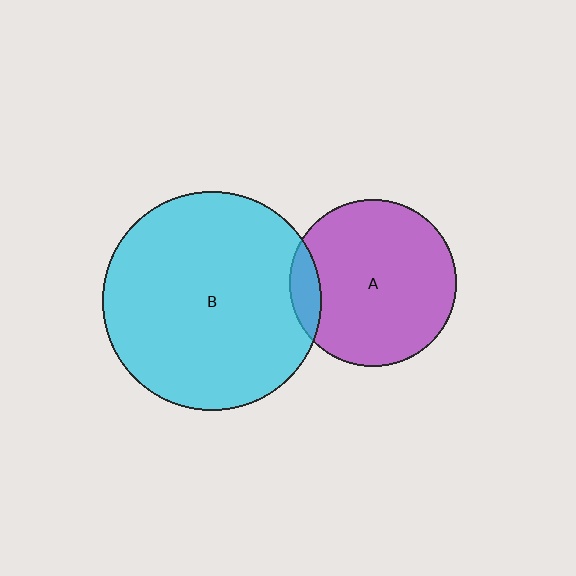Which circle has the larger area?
Circle B (cyan).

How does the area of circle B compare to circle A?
Approximately 1.7 times.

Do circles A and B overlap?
Yes.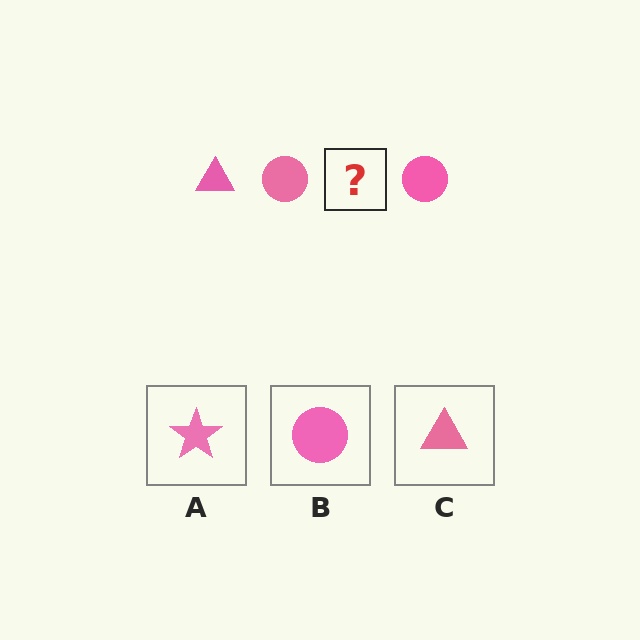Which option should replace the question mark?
Option C.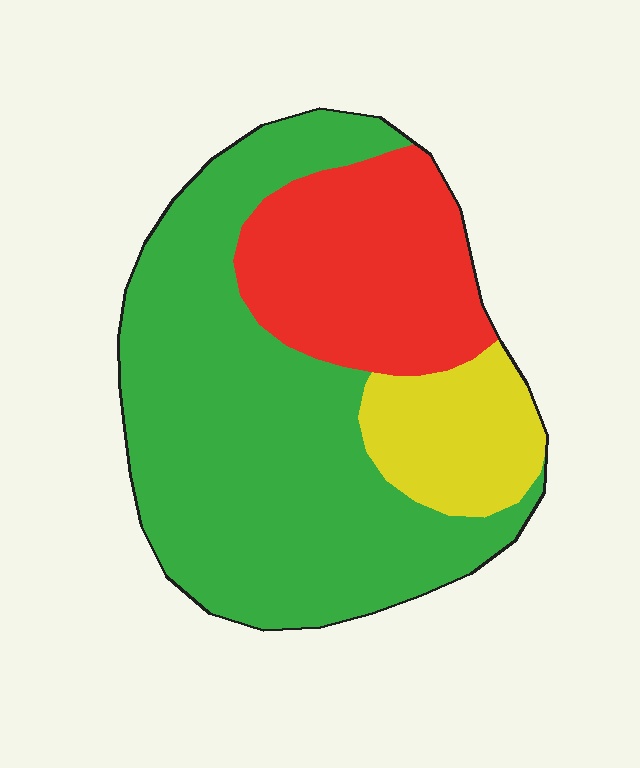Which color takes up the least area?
Yellow, at roughly 15%.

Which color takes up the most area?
Green, at roughly 60%.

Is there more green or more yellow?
Green.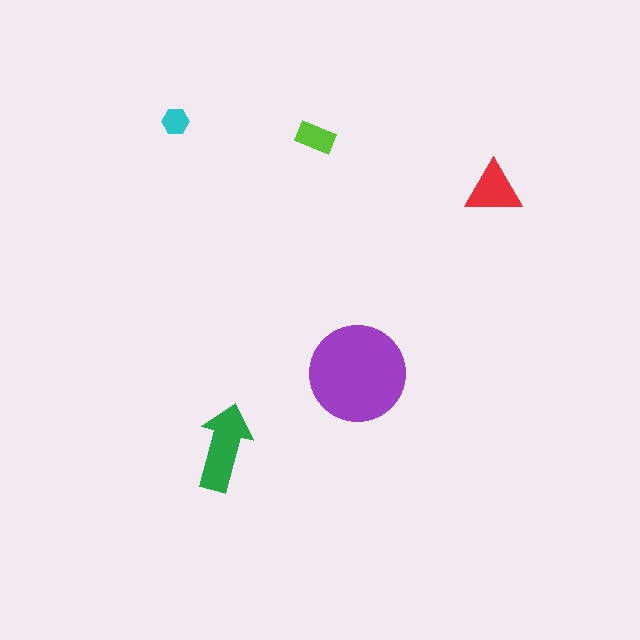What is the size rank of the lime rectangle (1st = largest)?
4th.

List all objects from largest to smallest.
The purple circle, the green arrow, the red triangle, the lime rectangle, the cyan hexagon.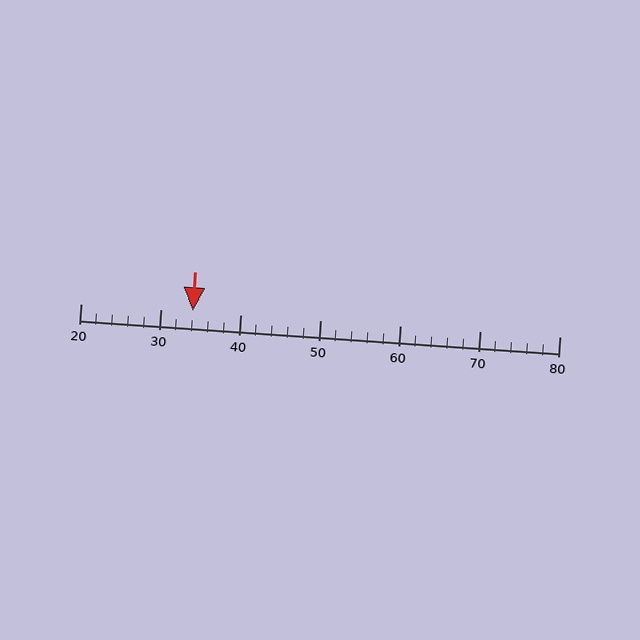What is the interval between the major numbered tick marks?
The major tick marks are spaced 10 units apart.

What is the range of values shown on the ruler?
The ruler shows values from 20 to 80.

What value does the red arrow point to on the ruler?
The red arrow points to approximately 34.